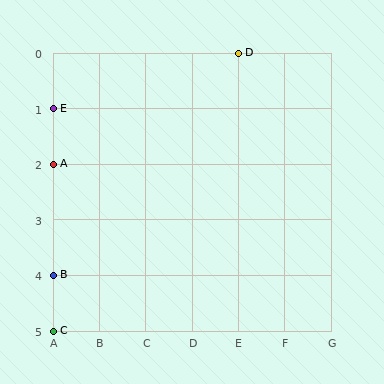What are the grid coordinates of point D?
Point D is at grid coordinates (E, 0).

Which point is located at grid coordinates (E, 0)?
Point D is at (E, 0).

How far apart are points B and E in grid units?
Points B and E are 3 rows apart.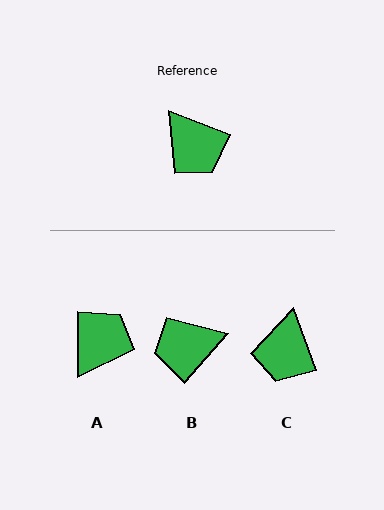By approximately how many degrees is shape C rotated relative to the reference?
Approximately 49 degrees clockwise.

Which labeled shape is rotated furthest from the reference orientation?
A, about 111 degrees away.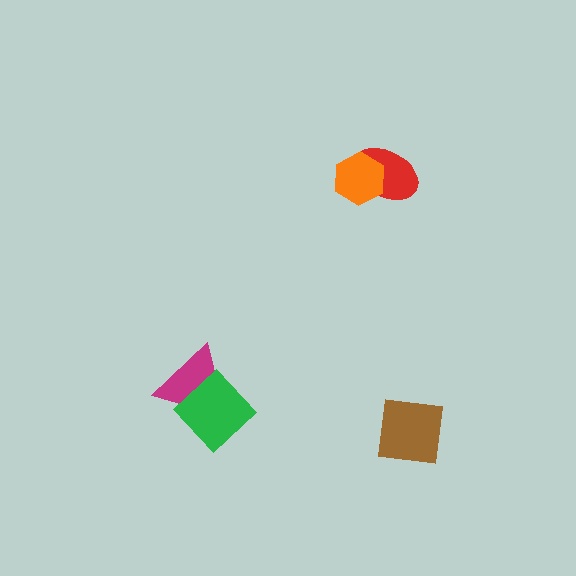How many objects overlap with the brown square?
0 objects overlap with the brown square.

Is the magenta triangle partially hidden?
Yes, it is partially covered by another shape.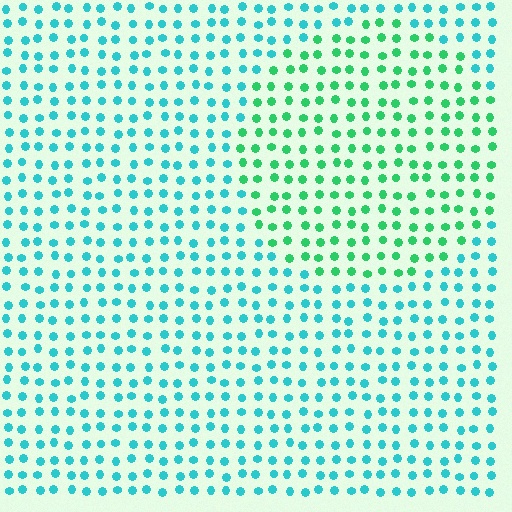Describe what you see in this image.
The image is filled with small cyan elements in a uniform arrangement. A circle-shaped region is visible where the elements are tinted to a slightly different hue, forming a subtle color boundary.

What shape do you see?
I see a circle.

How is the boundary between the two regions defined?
The boundary is defined purely by a slight shift in hue (about 39 degrees). Spacing, size, and orientation are identical on both sides.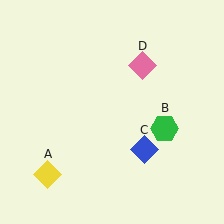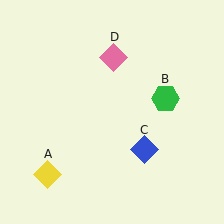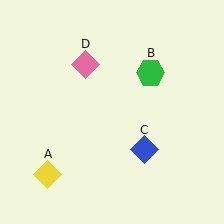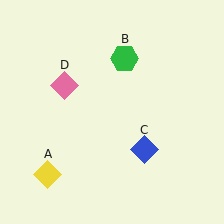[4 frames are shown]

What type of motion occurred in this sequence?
The green hexagon (object B), pink diamond (object D) rotated counterclockwise around the center of the scene.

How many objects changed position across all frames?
2 objects changed position: green hexagon (object B), pink diamond (object D).